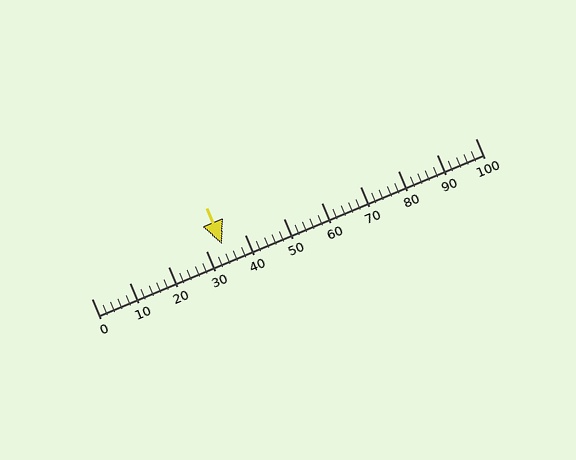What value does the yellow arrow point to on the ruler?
The yellow arrow points to approximately 34.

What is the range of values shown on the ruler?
The ruler shows values from 0 to 100.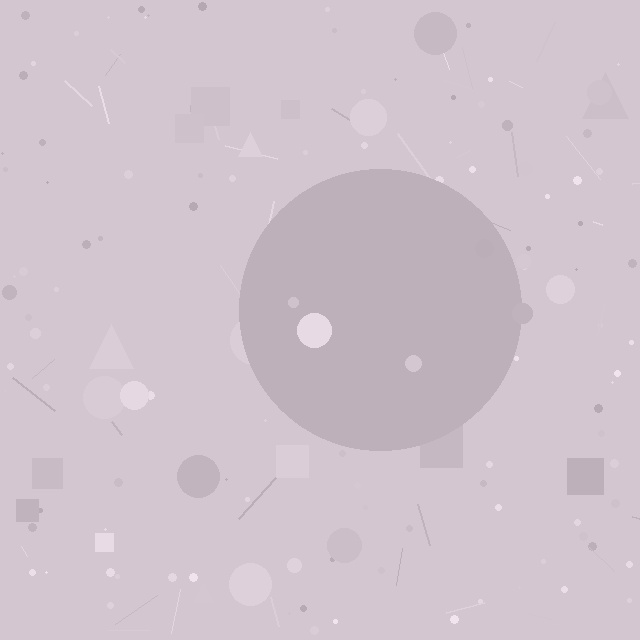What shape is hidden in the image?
A circle is hidden in the image.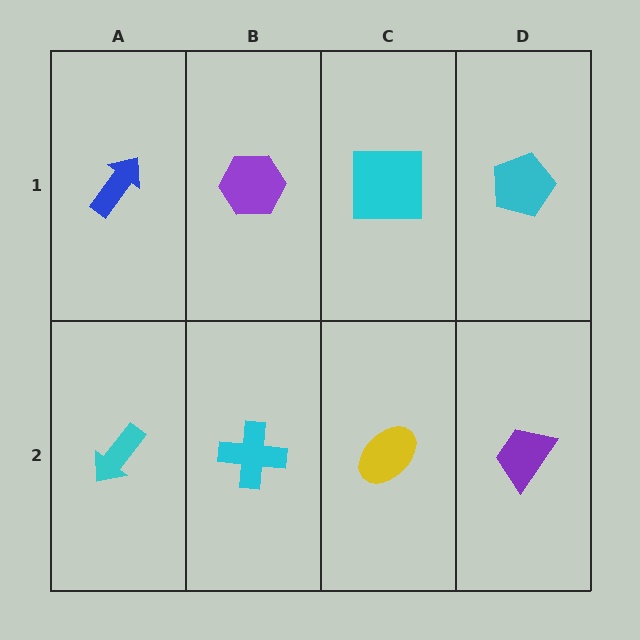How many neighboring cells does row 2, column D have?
2.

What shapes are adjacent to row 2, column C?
A cyan square (row 1, column C), a cyan cross (row 2, column B), a purple trapezoid (row 2, column D).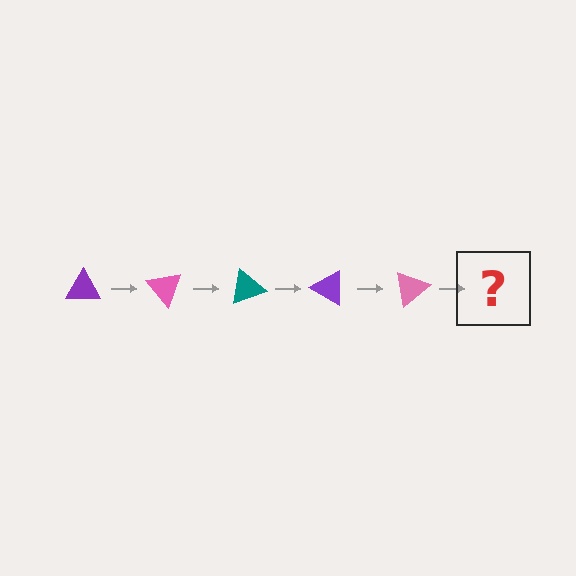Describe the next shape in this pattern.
It should be a teal triangle, rotated 250 degrees from the start.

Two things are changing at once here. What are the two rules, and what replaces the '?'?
The two rules are that it rotates 50 degrees each step and the color cycles through purple, pink, and teal. The '?' should be a teal triangle, rotated 250 degrees from the start.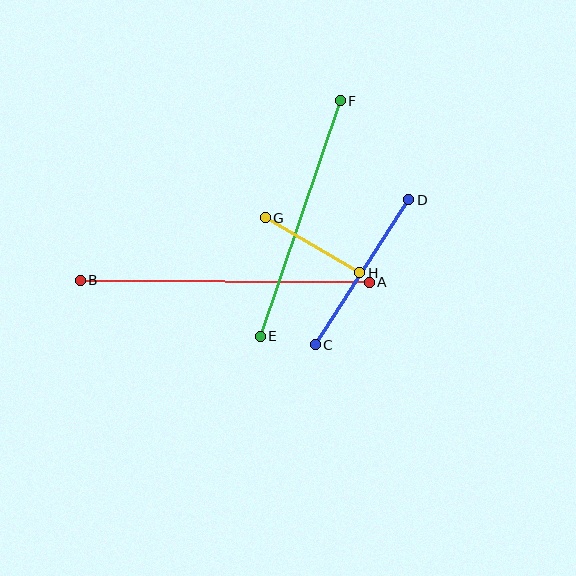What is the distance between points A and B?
The distance is approximately 289 pixels.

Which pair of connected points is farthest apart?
Points A and B are farthest apart.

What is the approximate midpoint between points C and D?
The midpoint is at approximately (362, 272) pixels.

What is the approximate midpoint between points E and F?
The midpoint is at approximately (300, 218) pixels.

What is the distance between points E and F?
The distance is approximately 249 pixels.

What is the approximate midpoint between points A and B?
The midpoint is at approximately (225, 281) pixels.